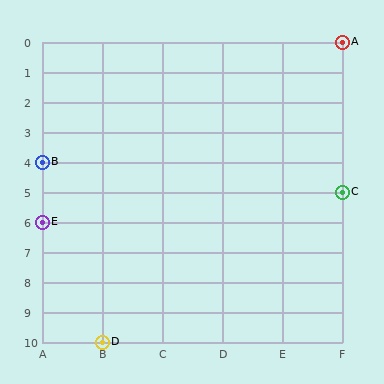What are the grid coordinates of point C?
Point C is at grid coordinates (F, 5).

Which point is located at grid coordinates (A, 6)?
Point E is at (A, 6).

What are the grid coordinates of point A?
Point A is at grid coordinates (F, 0).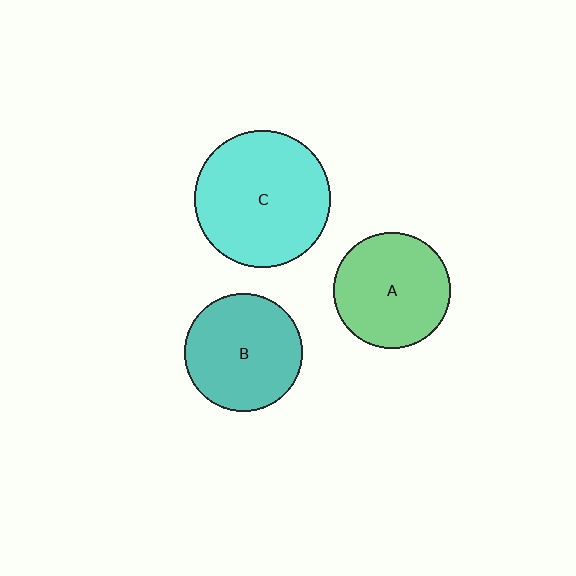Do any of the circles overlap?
No, none of the circles overlap.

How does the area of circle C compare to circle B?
Approximately 1.3 times.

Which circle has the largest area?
Circle C (cyan).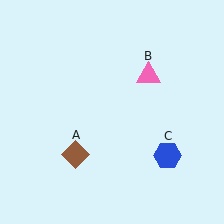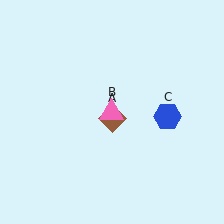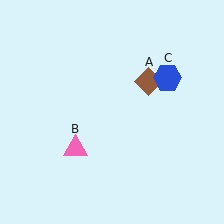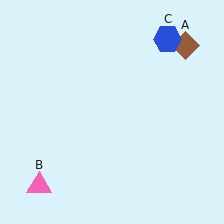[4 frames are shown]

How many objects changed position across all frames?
3 objects changed position: brown diamond (object A), pink triangle (object B), blue hexagon (object C).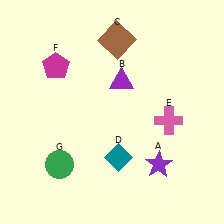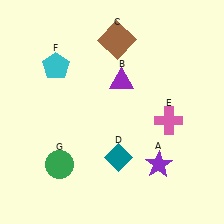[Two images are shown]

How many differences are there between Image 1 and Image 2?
There is 1 difference between the two images.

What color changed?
The pentagon (F) changed from magenta in Image 1 to cyan in Image 2.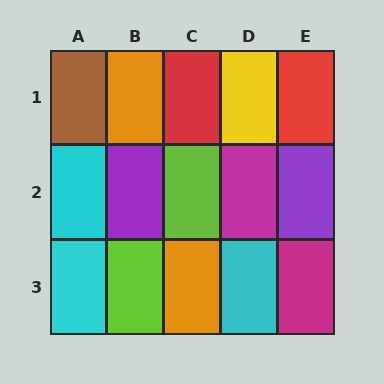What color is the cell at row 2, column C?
Lime.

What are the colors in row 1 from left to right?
Brown, orange, red, yellow, red.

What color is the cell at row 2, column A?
Cyan.